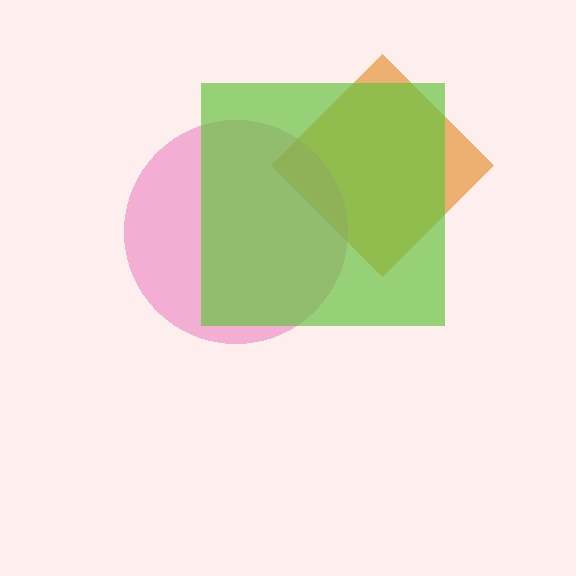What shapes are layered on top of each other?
The layered shapes are: an orange diamond, a pink circle, a lime square.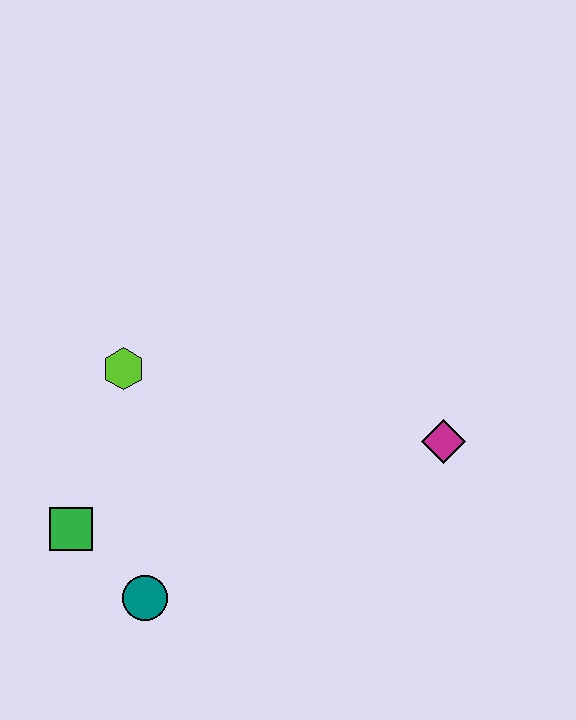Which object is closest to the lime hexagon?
The green square is closest to the lime hexagon.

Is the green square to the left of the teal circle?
Yes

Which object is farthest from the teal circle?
The magenta diamond is farthest from the teal circle.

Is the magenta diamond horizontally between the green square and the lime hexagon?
No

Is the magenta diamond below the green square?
No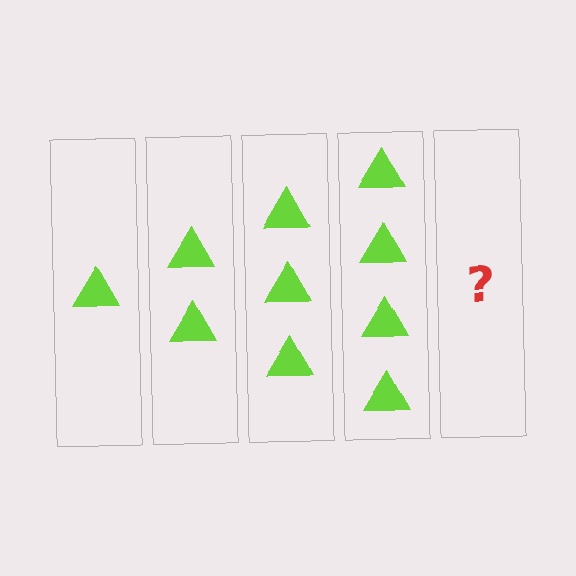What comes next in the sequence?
The next element should be 5 triangles.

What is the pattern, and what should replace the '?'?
The pattern is that each step adds one more triangle. The '?' should be 5 triangles.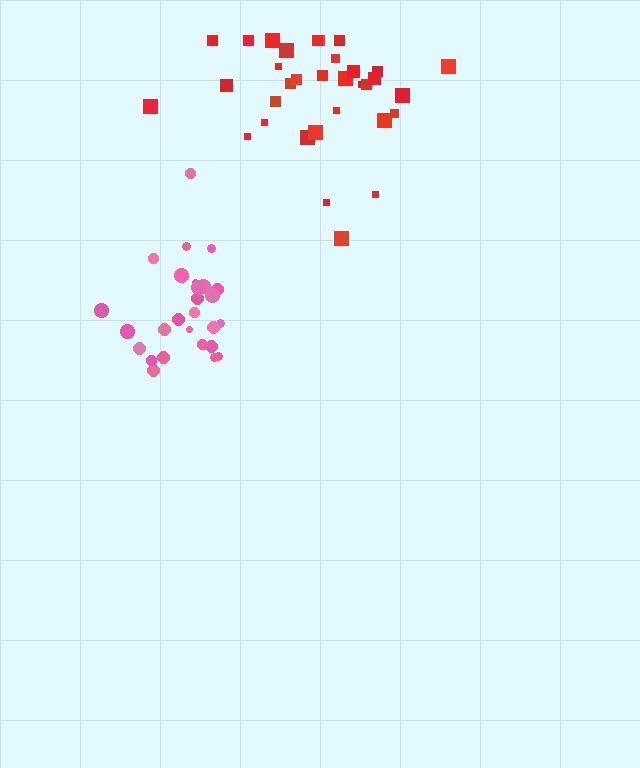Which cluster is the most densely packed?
Pink.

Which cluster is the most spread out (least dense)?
Red.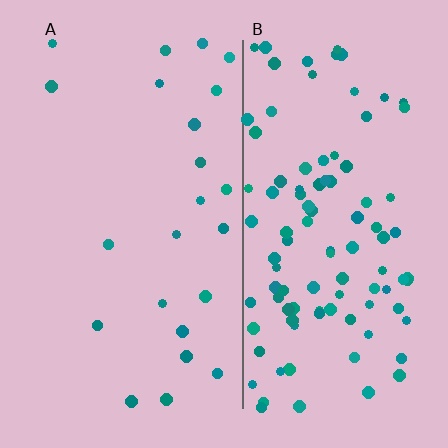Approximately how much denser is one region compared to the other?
Approximately 4.6× — region B over region A.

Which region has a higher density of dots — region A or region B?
B (the right).